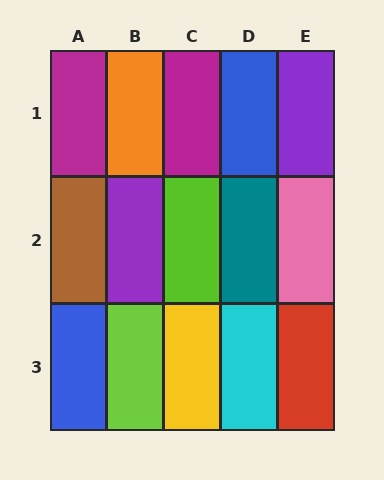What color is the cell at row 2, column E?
Pink.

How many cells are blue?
2 cells are blue.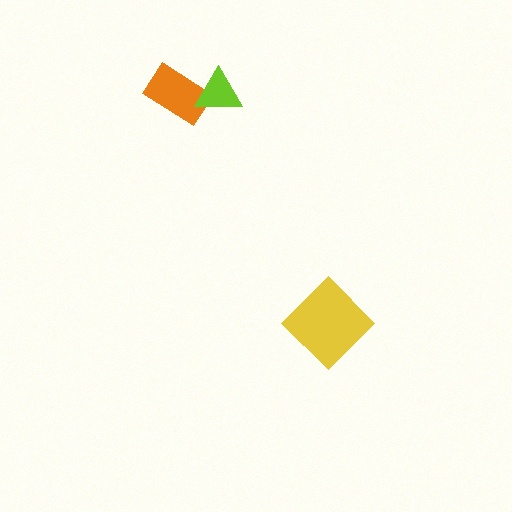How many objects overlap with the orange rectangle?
1 object overlaps with the orange rectangle.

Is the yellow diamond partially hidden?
No, no other shape covers it.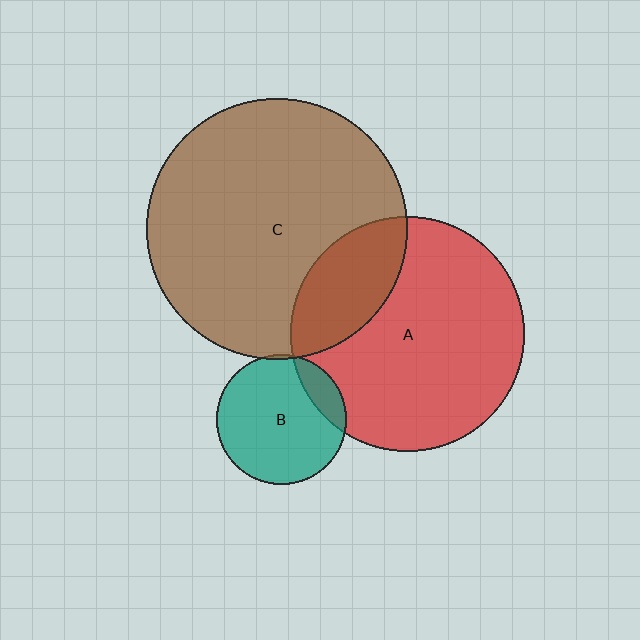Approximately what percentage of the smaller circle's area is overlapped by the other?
Approximately 5%.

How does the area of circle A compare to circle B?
Approximately 3.3 times.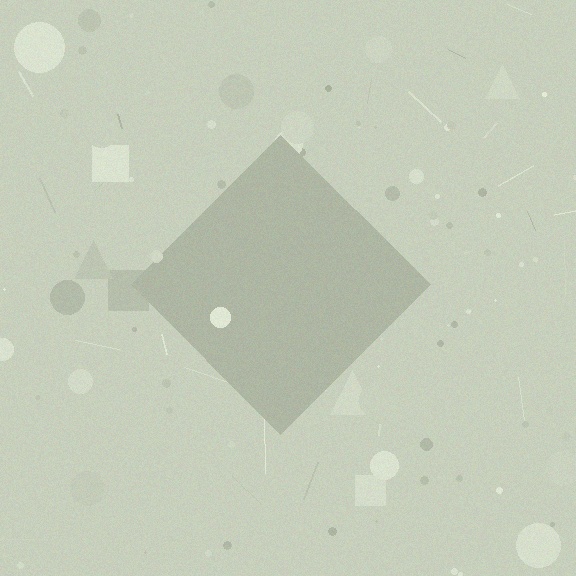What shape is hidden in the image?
A diamond is hidden in the image.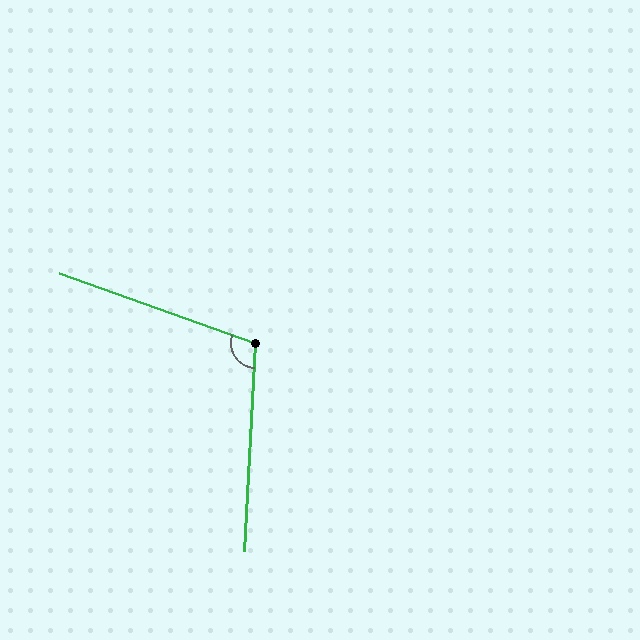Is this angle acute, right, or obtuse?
It is obtuse.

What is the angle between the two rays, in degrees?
Approximately 106 degrees.